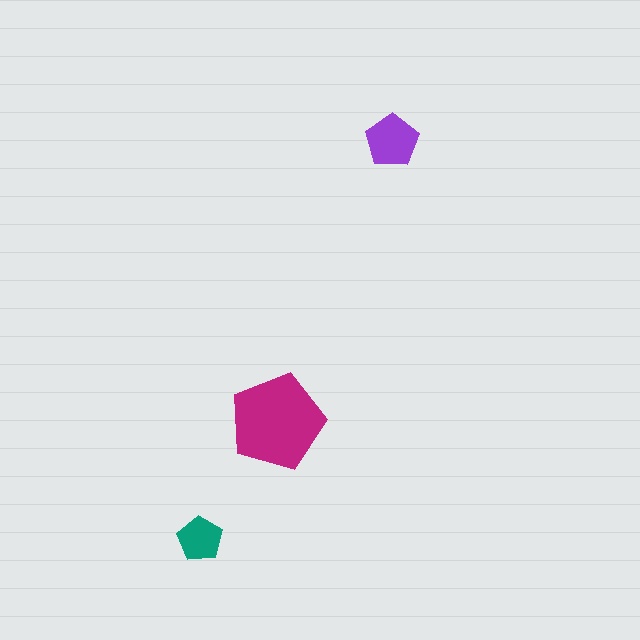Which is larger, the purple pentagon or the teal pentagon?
The purple one.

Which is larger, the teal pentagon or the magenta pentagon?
The magenta one.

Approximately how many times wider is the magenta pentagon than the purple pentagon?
About 2 times wider.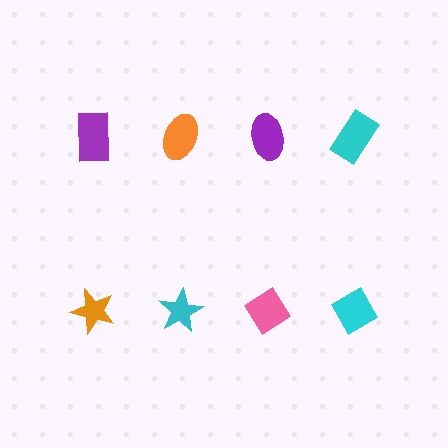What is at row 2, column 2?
A cyan star.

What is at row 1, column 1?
A purple rectangle.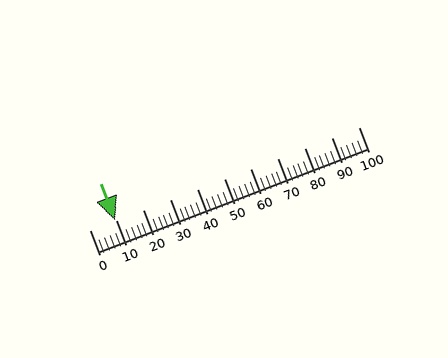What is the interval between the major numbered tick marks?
The major tick marks are spaced 10 units apart.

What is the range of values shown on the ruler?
The ruler shows values from 0 to 100.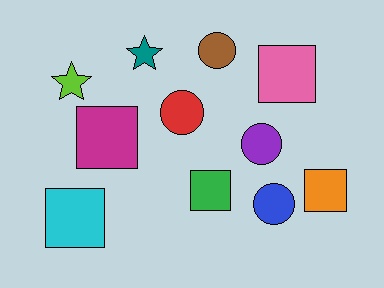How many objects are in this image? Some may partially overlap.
There are 11 objects.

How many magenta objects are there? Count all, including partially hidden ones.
There is 1 magenta object.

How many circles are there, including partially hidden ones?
There are 4 circles.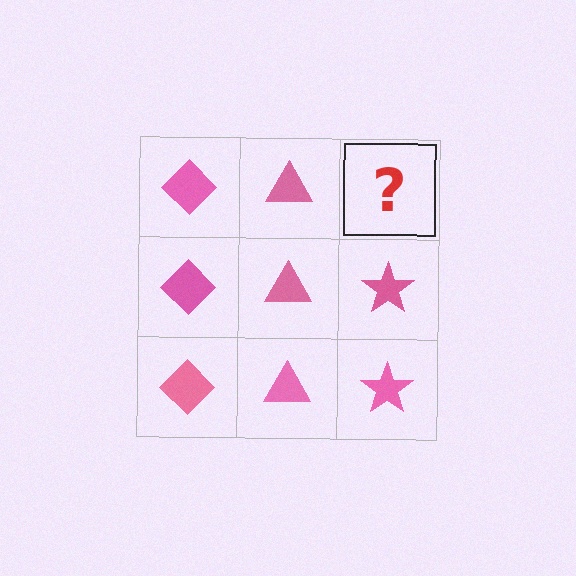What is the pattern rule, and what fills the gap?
The rule is that each column has a consistent shape. The gap should be filled with a pink star.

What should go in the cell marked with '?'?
The missing cell should contain a pink star.